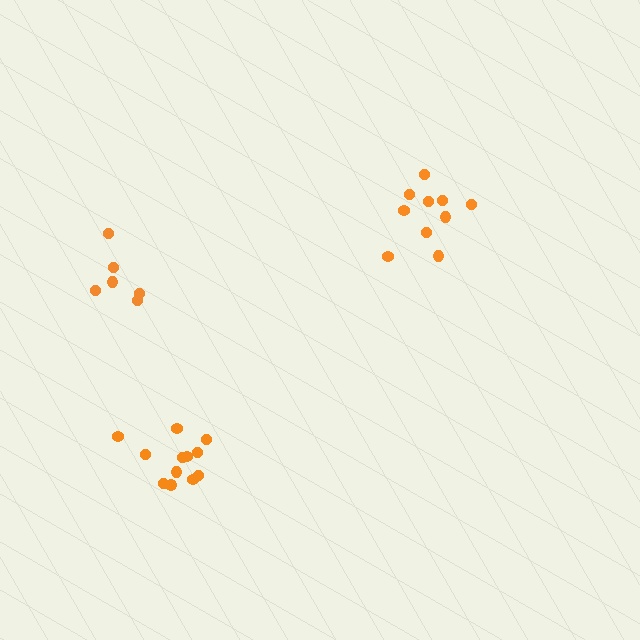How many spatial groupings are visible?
There are 3 spatial groupings.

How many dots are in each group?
Group 1: 10 dots, Group 2: 6 dots, Group 3: 12 dots (28 total).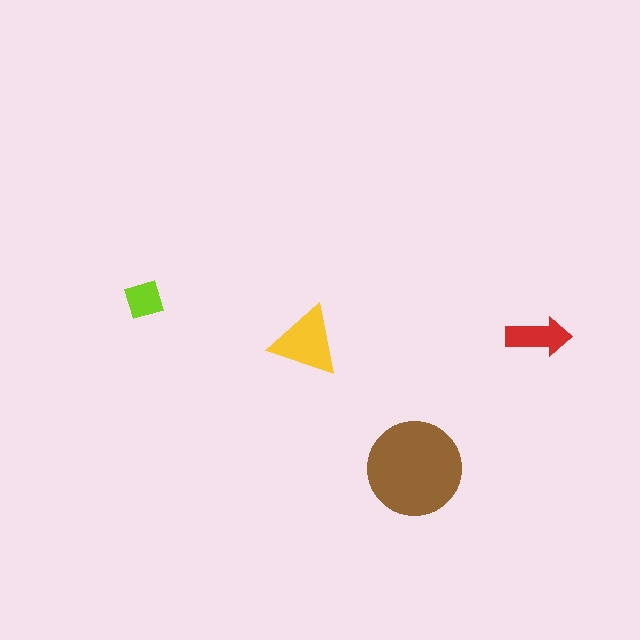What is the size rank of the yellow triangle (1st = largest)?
2nd.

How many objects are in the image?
There are 4 objects in the image.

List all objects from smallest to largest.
The lime square, the red arrow, the yellow triangle, the brown circle.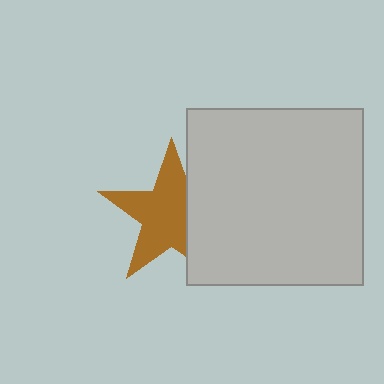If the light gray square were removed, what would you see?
You would see the complete brown star.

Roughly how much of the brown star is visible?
Most of it is visible (roughly 68%).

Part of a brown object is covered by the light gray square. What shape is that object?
It is a star.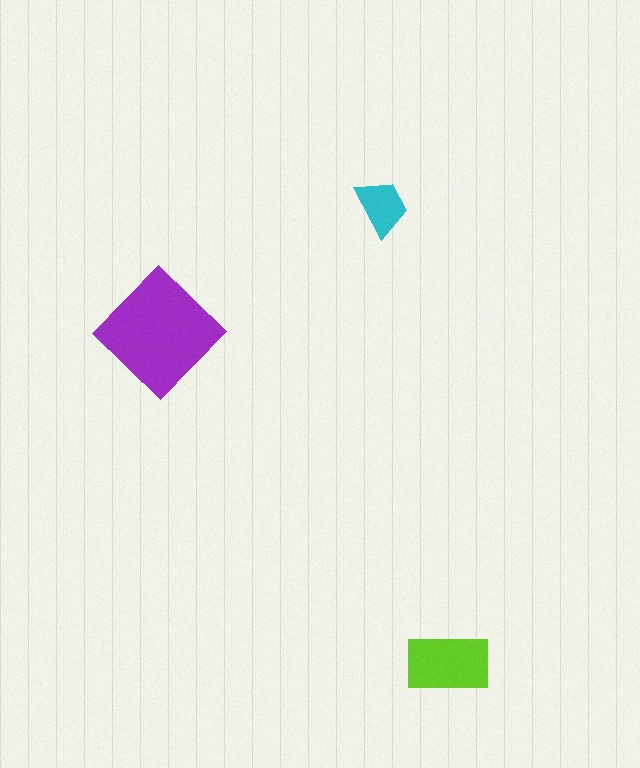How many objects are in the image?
There are 3 objects in the image.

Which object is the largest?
The purple diamond.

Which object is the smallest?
The cyan trapezoid.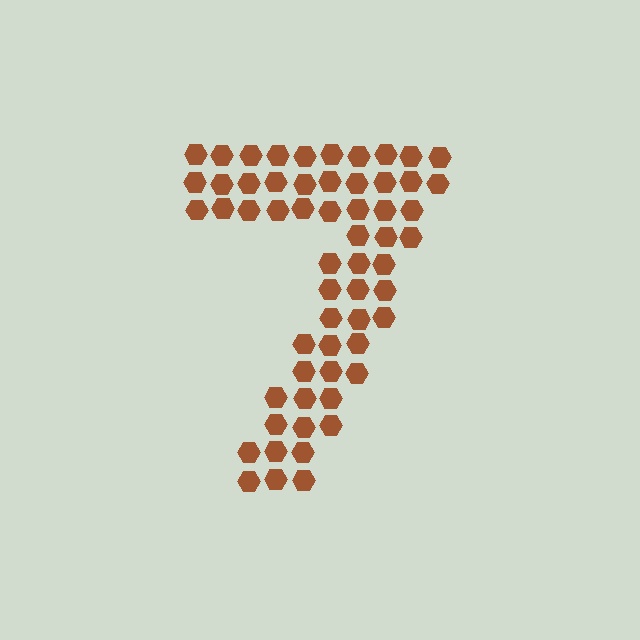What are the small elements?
The small elements are hexagons.